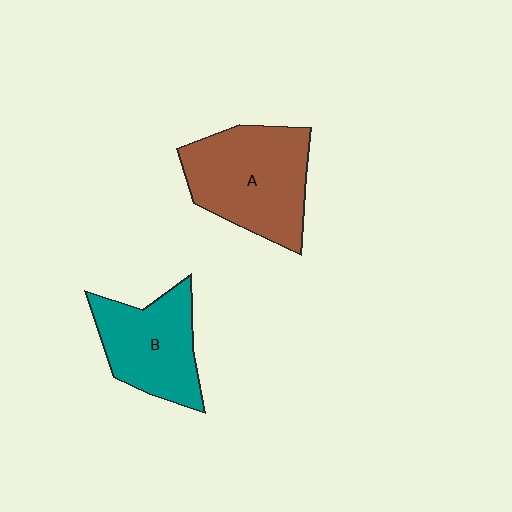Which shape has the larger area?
Shape A (brown).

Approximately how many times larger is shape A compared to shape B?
Approximately 1.3 times.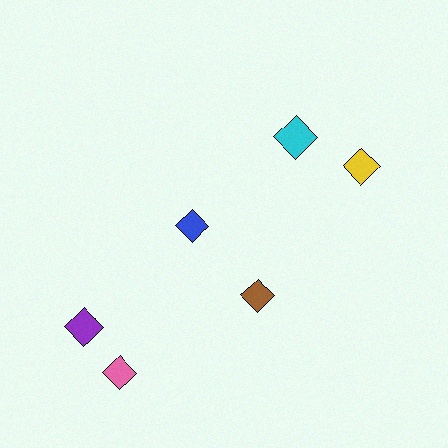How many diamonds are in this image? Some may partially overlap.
There are 6 diamonds.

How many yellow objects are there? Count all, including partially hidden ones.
There is 1 yellow object.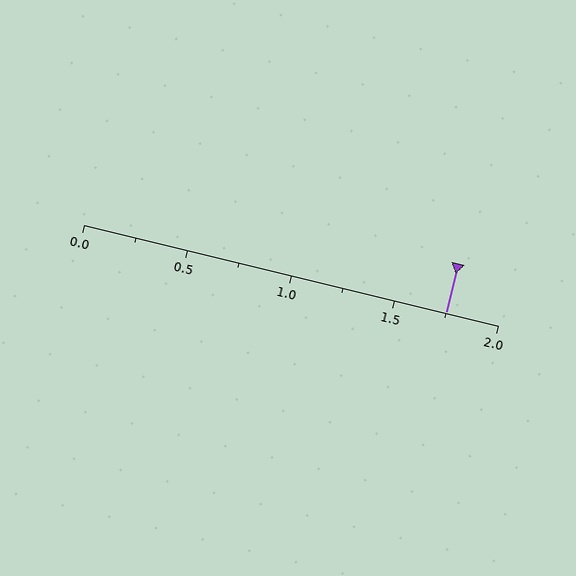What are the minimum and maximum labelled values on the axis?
The axis runs from 0.0 to 2.0.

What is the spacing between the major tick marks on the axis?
The major ticks are spaced 0.5 apart.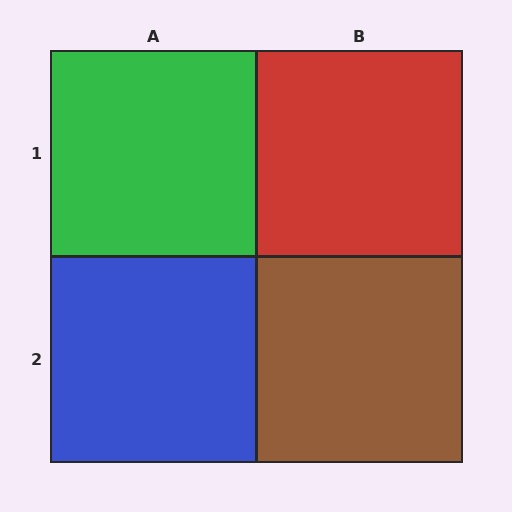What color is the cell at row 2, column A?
Blue.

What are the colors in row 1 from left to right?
Green, red.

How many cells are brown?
1 cell is brown.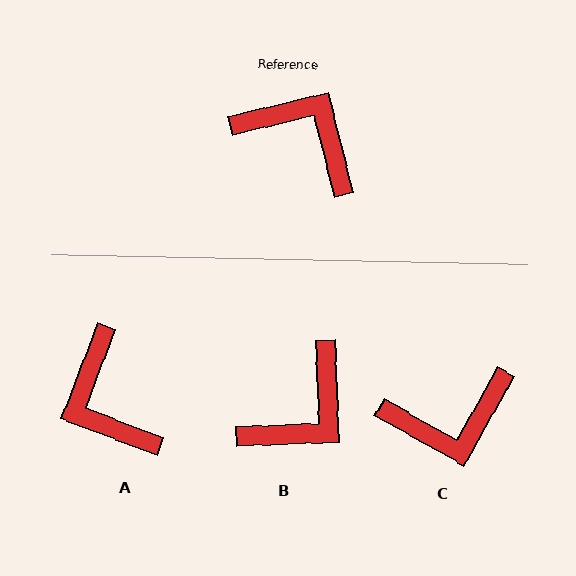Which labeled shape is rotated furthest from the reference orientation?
A, about 145 degrees away.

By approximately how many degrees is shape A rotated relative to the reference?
Approximately 145 degrees counter-clockwise.